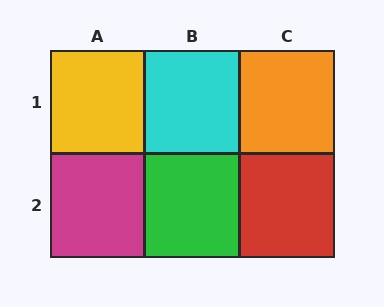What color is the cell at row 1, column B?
Cyan.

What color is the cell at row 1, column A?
Yellow.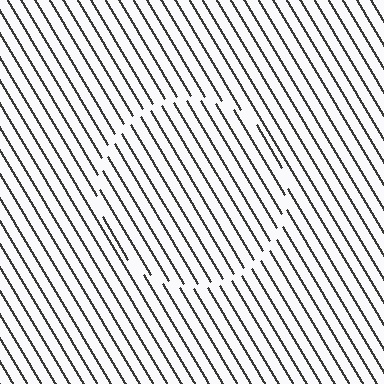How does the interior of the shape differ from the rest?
The interior of the shape contains the same grating, shifted by half a period — the contour is defined by the phase discontinuity where line-ends from the inner and outer gratings abut.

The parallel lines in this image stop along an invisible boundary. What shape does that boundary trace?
An illusory circle. The interior of the shape contains the same grating, shifted by half a period — the contour is defined by the phase discontinuity where line-ends from the inner and outer gratings abut.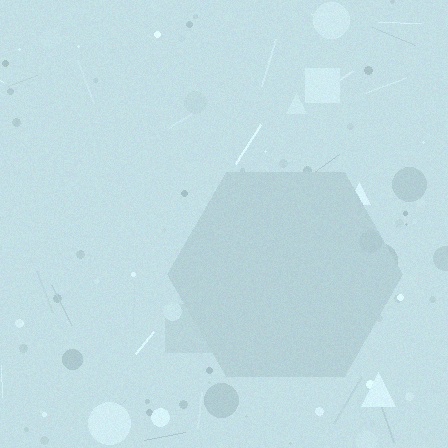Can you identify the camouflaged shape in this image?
The camouflaged shape is a hexagon.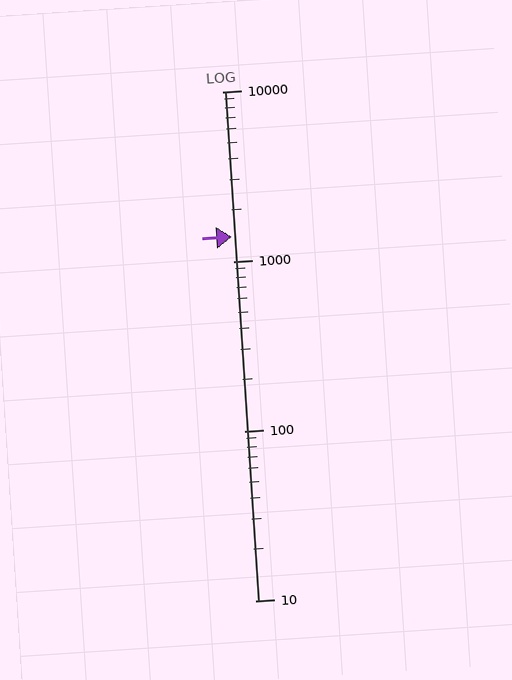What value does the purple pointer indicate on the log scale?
The pointer indicates approximately 1400.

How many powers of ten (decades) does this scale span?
The scale spans 3 decades, from 10 to 10000.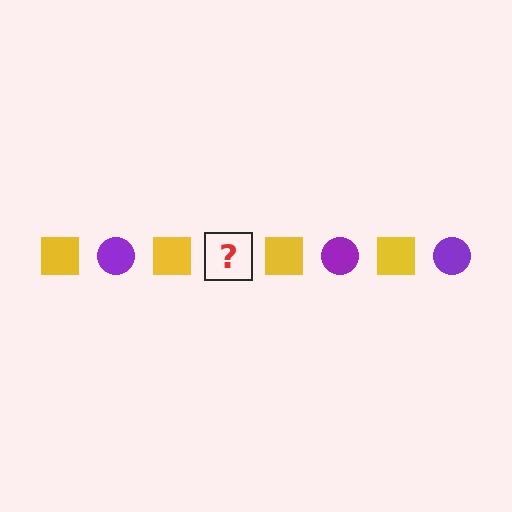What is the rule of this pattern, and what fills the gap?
The rule is that the pattern alternates between yellow square and purple circle. The gap should be filled with a purple circle.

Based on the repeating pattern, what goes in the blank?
The blank should be a purple circle.